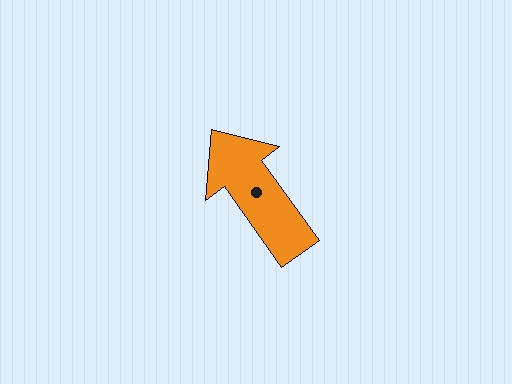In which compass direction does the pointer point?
Northwest.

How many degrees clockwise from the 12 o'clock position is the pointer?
Approximately 324 degrees.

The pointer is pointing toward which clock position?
Roughly 11 o'clock.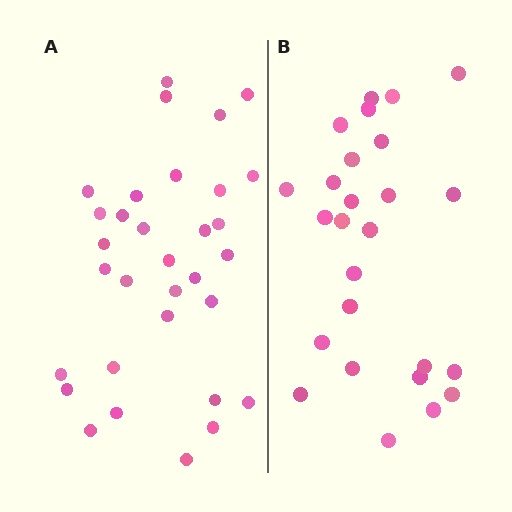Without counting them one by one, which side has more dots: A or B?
Region A (the left region) has more dots.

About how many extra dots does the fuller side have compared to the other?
Region A has about 6 more dots than region B.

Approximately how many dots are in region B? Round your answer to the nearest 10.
About 30 dots. (The exact count is 26, which rounds to 30.)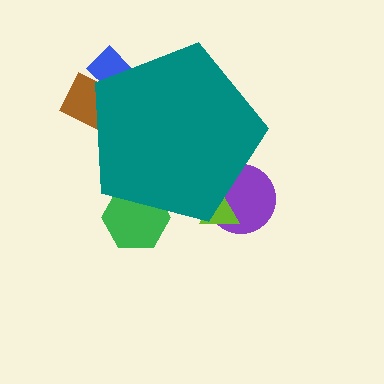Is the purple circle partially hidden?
Yes, the purple circle is partially hidden behind the teal pentagon.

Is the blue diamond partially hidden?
Yes, the blue diamond is partially hidden behind the teal pentagon.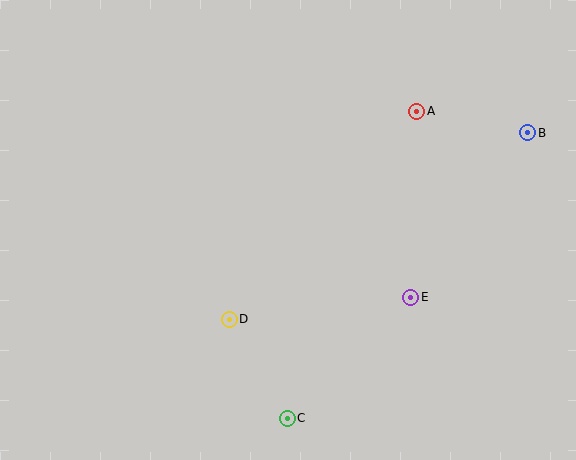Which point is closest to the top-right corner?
Point B is closest to the top-right corner.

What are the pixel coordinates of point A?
Point A is at (417, 111).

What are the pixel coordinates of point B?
Point B is at (528, 133).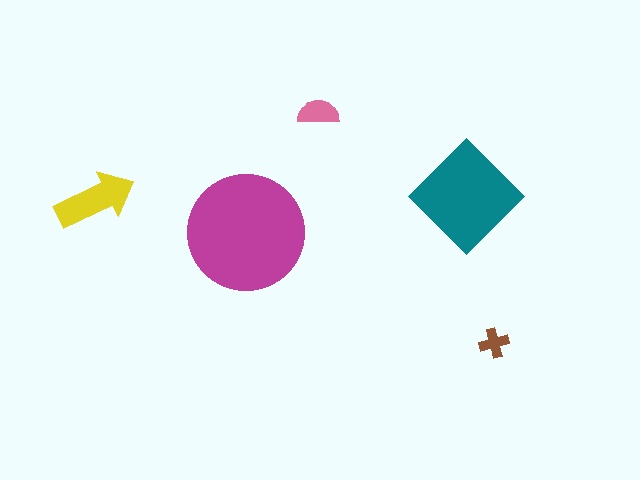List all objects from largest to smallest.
The magenta circle, the teal diamond, the yellow arrow, the pink semicircle, the brown cross.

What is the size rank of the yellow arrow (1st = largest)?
3rd.